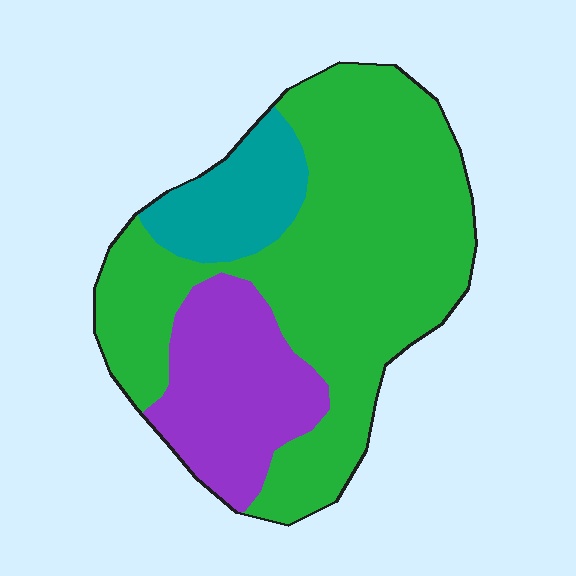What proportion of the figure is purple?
Purple takes up about one quarter (1/4) of the figure.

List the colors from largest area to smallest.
From largest to smallest: green, purple, teal.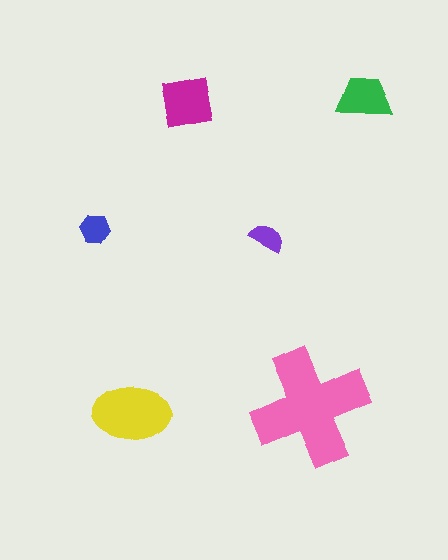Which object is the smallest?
The purple semicircle.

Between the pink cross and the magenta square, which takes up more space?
The pink cross.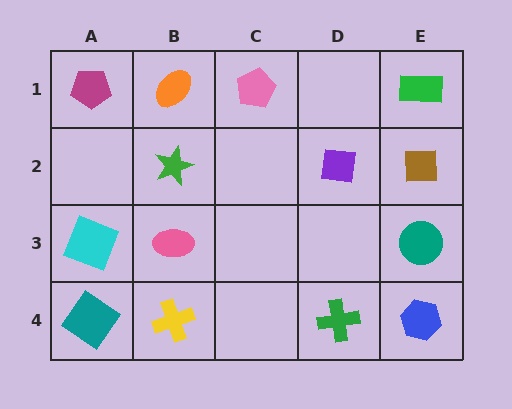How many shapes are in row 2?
3 shapes.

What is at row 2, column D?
A purple square.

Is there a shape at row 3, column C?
No, that cell is empty.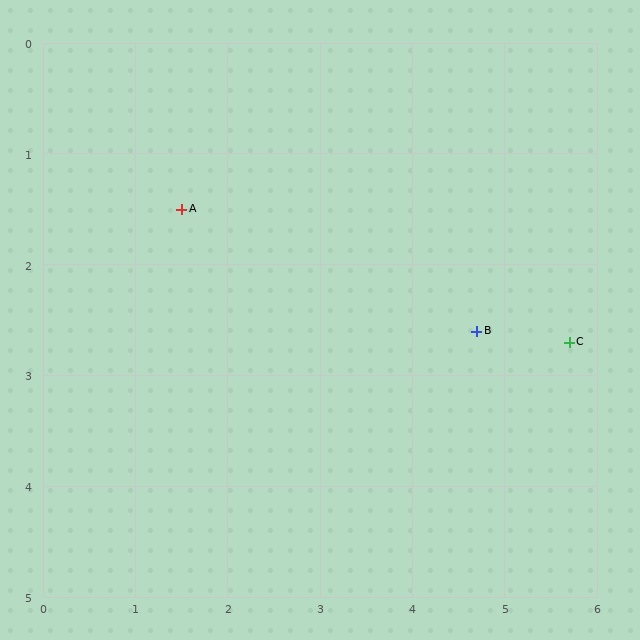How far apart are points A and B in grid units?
Points A and B are about 3.4 grid units apart.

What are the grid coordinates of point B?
Point B is at approximately (4.7, 2.6).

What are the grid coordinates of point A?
Point A is at approximately (1.5, 1.5).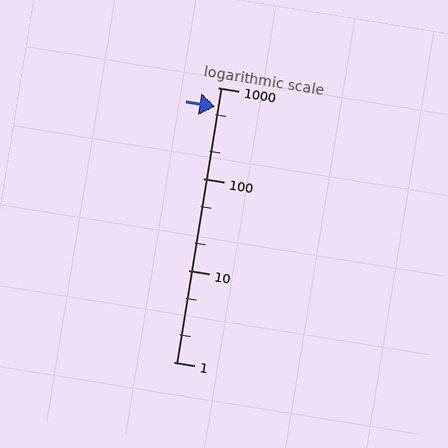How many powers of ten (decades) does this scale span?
The scale spans 3 decades, from 1 to 1000.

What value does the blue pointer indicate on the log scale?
The pointer indicates approximately 620.